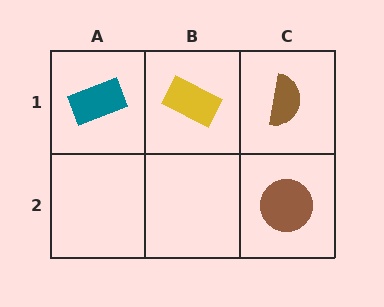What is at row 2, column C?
A brown circle.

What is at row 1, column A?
A teal rectangle.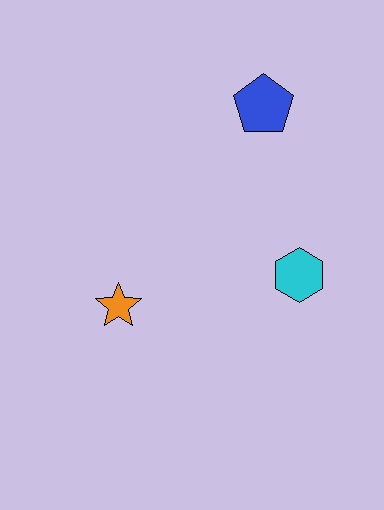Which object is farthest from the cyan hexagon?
The orange star is farthest from the cyan hexagon.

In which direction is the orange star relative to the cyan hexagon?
The orange star is to the left of the cyan hexagon.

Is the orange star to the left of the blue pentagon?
Yes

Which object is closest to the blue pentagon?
The cyan hexagon is closest to the blue pentagon.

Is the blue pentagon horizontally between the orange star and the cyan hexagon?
Yes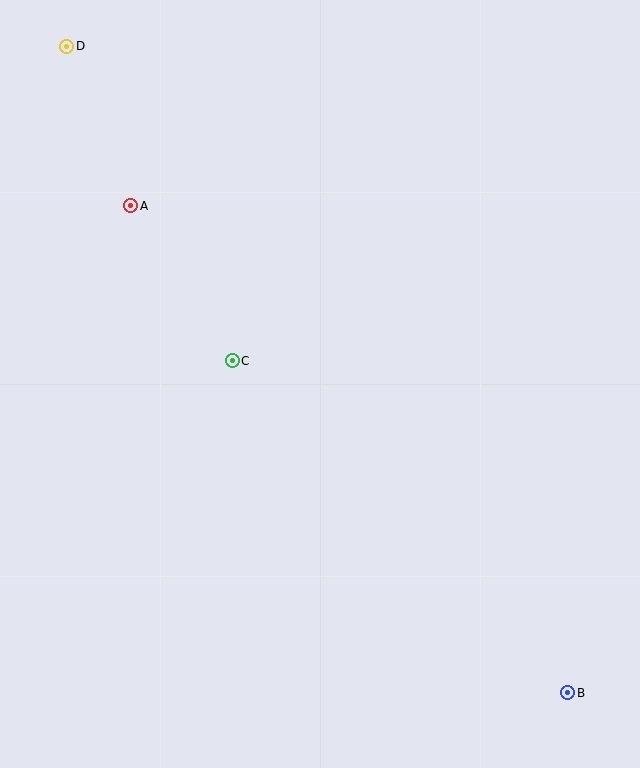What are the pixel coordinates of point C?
Point C is at (232, 361).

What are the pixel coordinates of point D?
Point D is at (67, 46).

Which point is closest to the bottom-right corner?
Point B is closest to the bottom-right corner.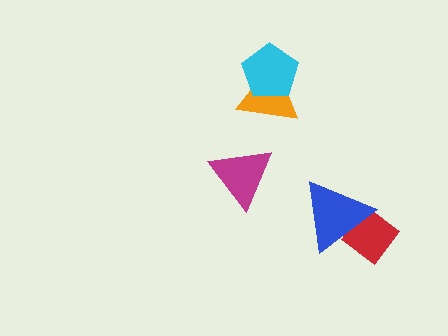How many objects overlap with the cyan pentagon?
1 object overlaps with the cyan pentagon.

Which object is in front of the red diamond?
The blue triangle is in front of the red diamond.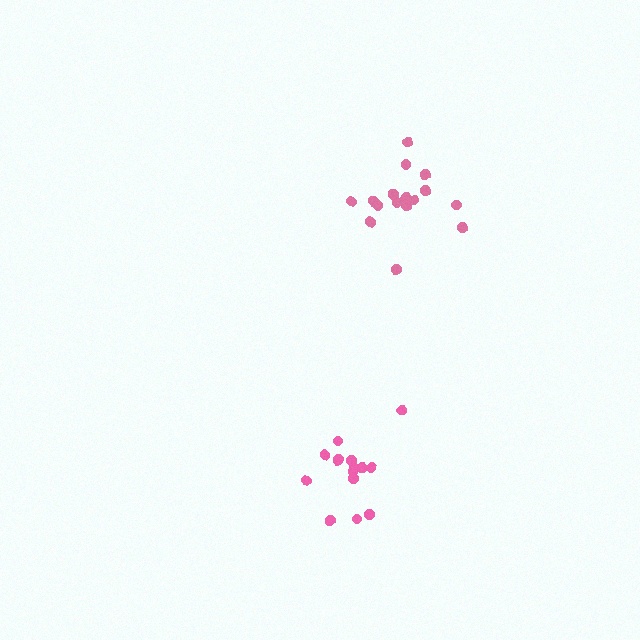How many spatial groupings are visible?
There are 2 spatial groupings.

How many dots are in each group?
Group 1: 16 dots, Group 2: 15 dots (31 total).